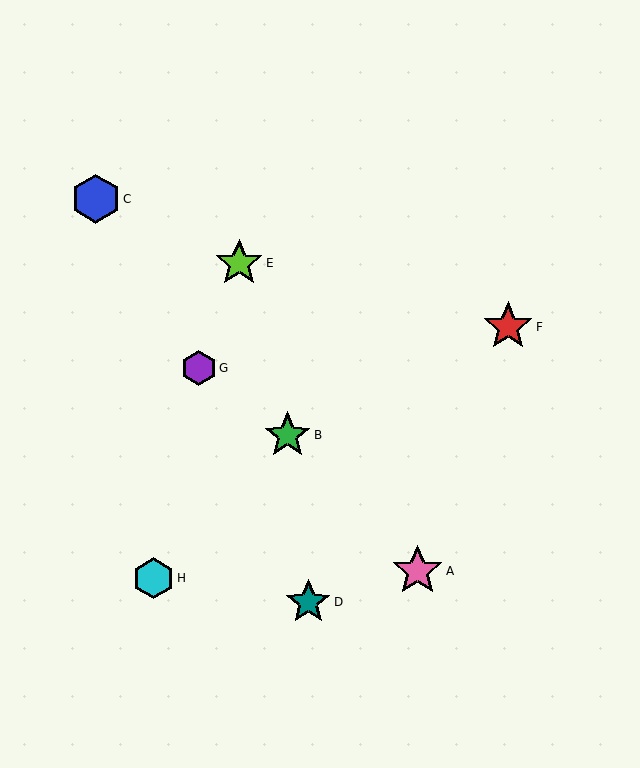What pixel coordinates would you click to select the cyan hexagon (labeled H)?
Click at (153, 578) to select the cyan hexagon H.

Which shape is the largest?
The pink star (labeled A) is the largest.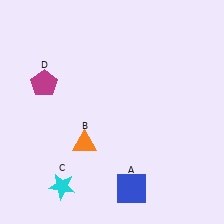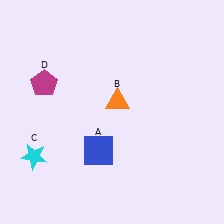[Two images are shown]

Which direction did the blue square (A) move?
The blue square (A) moved up.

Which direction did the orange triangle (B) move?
The orange triangle (B) moved up.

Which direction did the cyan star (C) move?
The cyan star (C) moved up.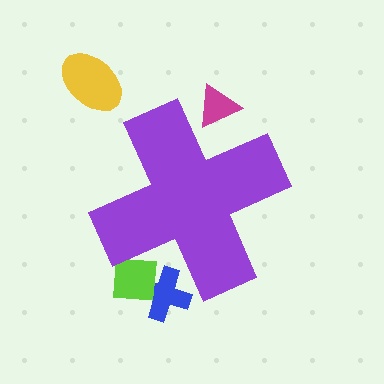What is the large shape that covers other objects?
A purple cross.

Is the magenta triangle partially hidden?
Yes, the magenta triangle is partially hidden behind the purple cross.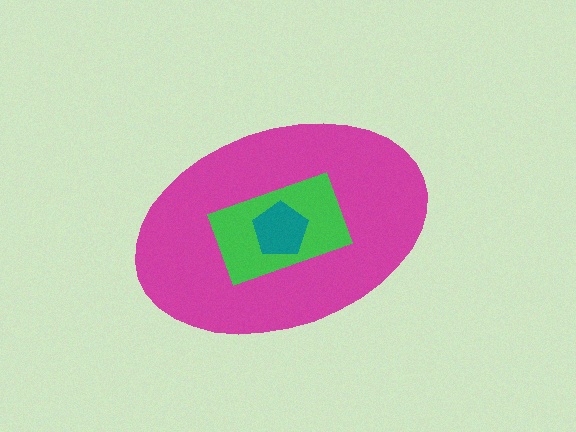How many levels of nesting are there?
3.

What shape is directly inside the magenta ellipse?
The green rectangle.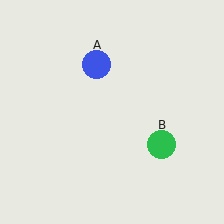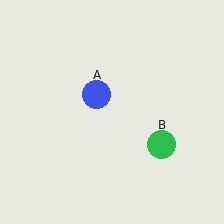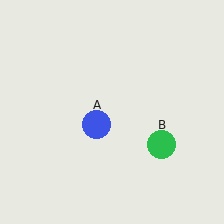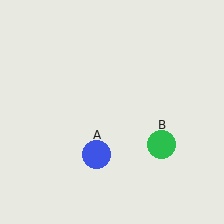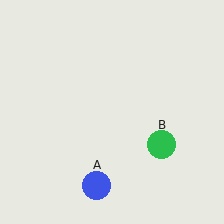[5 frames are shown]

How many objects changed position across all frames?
1 object changed position: blue circle (object A).